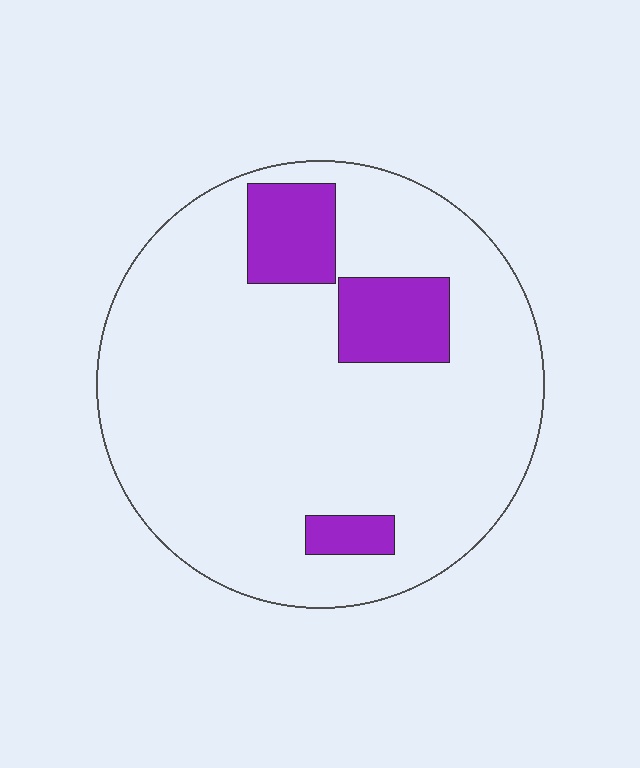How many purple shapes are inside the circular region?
3.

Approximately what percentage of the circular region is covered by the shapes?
Approximately 15%.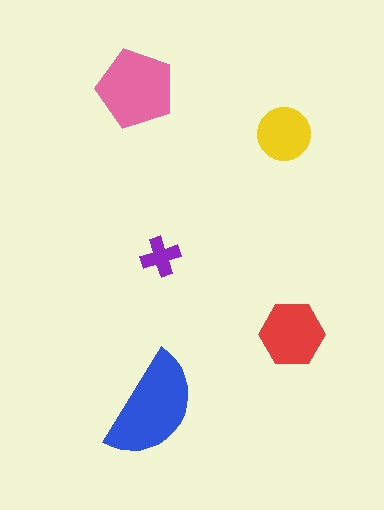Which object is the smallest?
The purple cross.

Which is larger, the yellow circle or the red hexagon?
The red hexagon.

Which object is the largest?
The blue semicircle.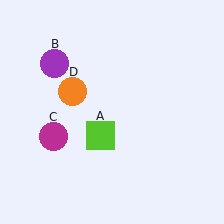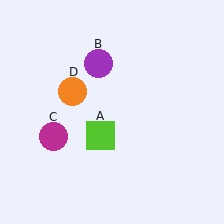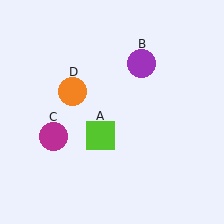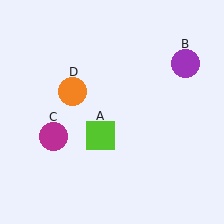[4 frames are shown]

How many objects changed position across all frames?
1 object changed position: purple circle (object B).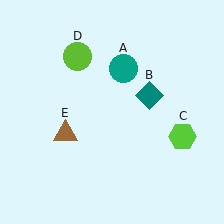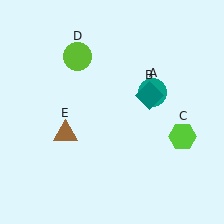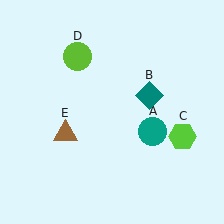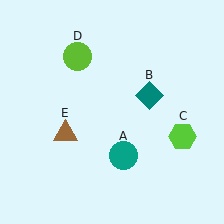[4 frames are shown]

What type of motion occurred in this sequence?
The teal circle (object A) rotated clockwise around the center of the scene.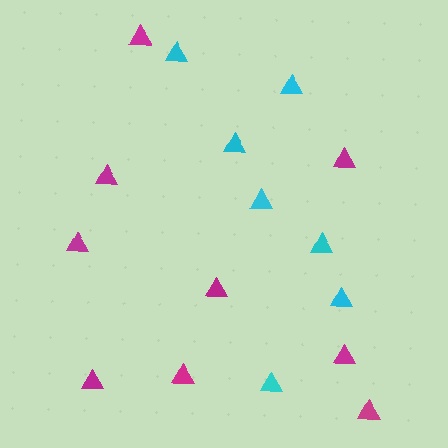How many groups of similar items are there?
There are 2 groups: one group of cyan triangles (7) and one group of magenta triangles (9).